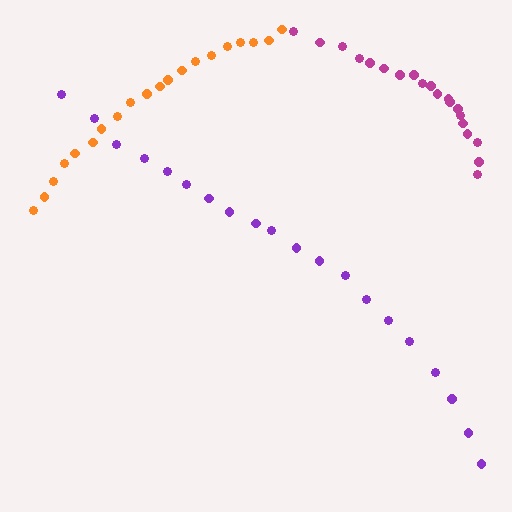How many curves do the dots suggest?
There are 3 distinct paths.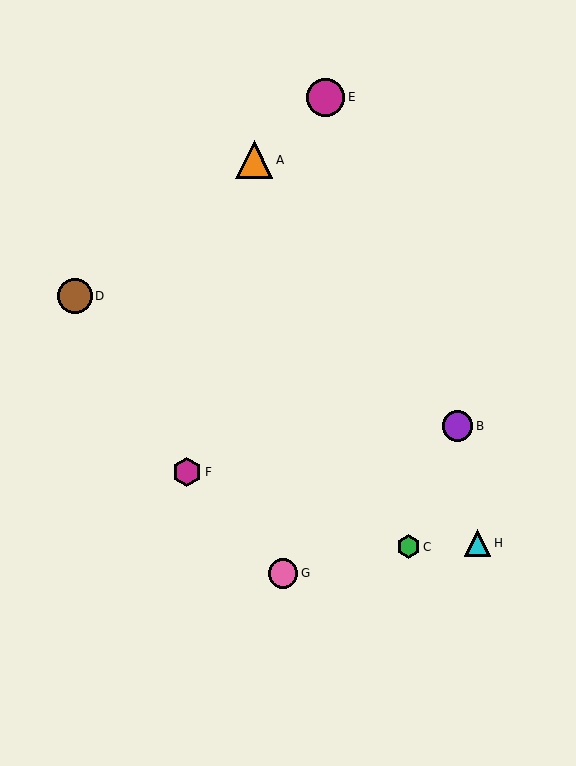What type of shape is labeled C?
Shape C is a green hexagon.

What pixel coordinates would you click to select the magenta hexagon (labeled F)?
Click at (187, 472) to select the magenta hexagon F.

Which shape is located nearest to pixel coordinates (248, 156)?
The orange triangle (labeled A) at (254, 160) is nearest to that location.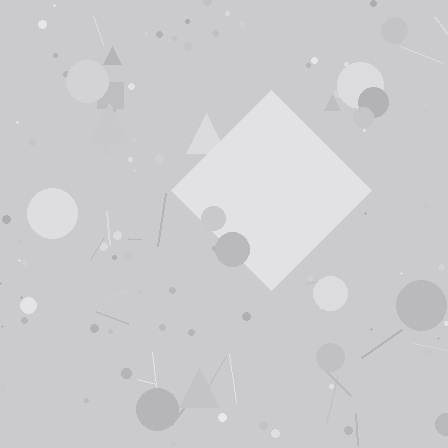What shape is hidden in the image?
A diamond is hidden in the image.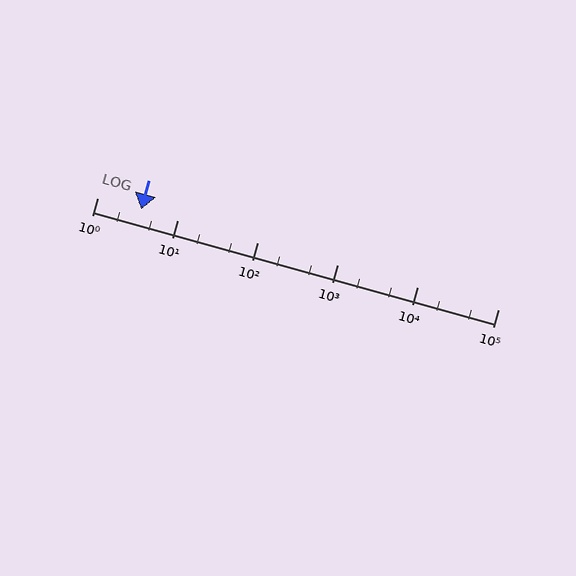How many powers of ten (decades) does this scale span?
The scale spans 5 decades, from 1 to 100000.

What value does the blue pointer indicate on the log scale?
The pointer indicates approximately 3.5.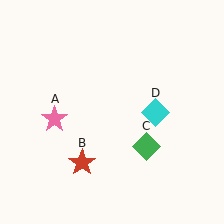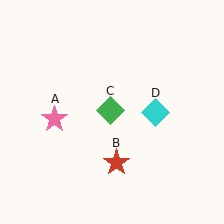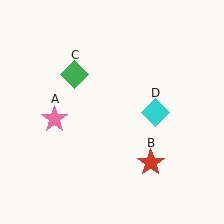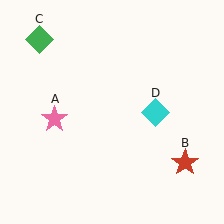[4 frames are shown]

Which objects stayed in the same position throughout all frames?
Pink star (object A) and cyan diamond (object D) remained stationary.